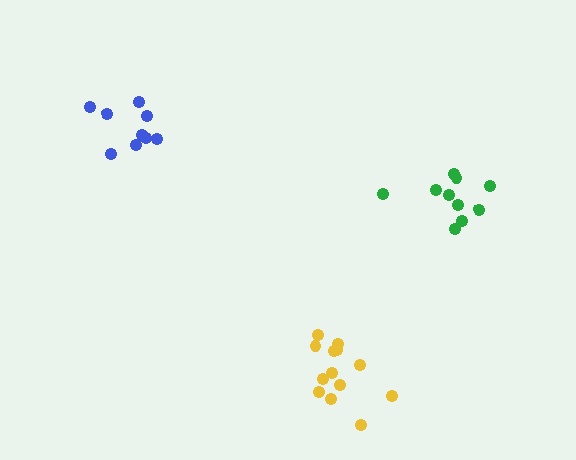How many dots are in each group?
Group 1: 10 dots, Group 2: 13 dots, Group 3: 9 dots (32 total).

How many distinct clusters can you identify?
There are 3 distinct clusters.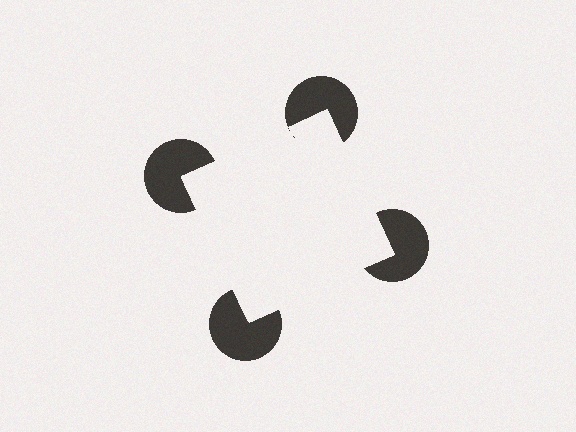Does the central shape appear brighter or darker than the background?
It typically appears slightly brighter than the background, even though no actual brightness change is drawn.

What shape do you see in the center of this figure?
An illusory square — its edges are inferred from the aligned wedge cuts in the pac-man discs, not physically drawn.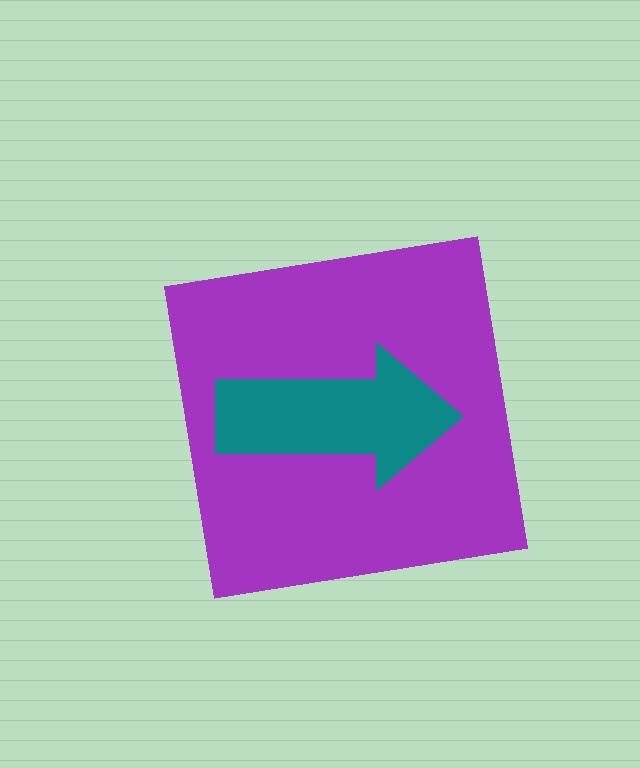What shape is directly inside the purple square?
The teal arrow.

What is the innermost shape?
The teal arrow.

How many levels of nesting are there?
2.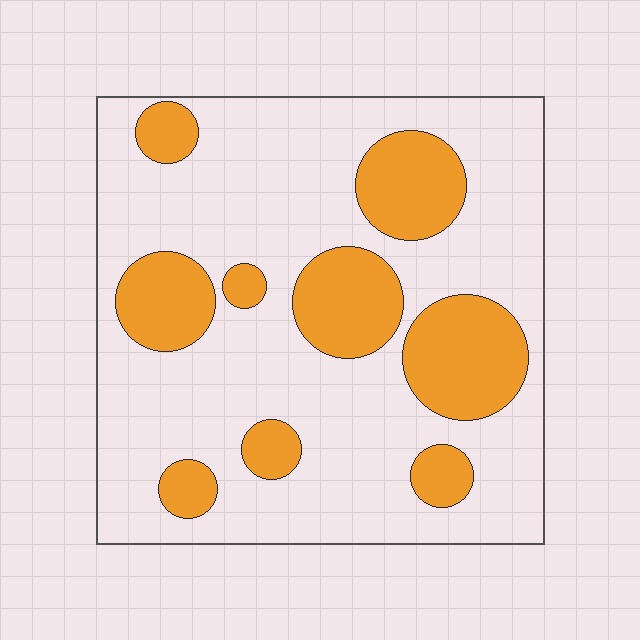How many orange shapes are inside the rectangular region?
9.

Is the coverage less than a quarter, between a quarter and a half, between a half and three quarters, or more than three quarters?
Between a quarter and a half.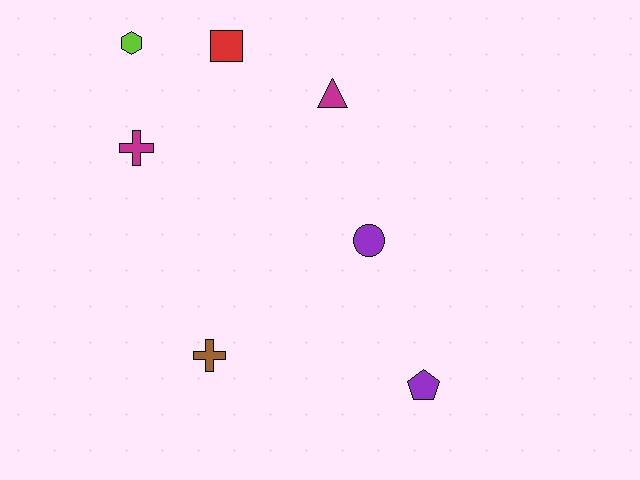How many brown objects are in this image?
There is 1 brown object.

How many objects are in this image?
There are 7 objects.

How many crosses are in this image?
There are 2 crosses.